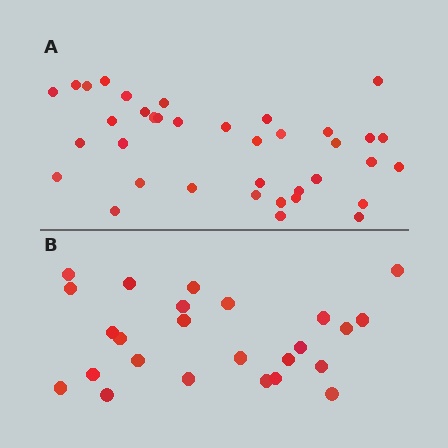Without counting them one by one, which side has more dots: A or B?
Region A (the top region) has more dots.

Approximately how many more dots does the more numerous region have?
Region A has roughly 12 or so more dots than region B.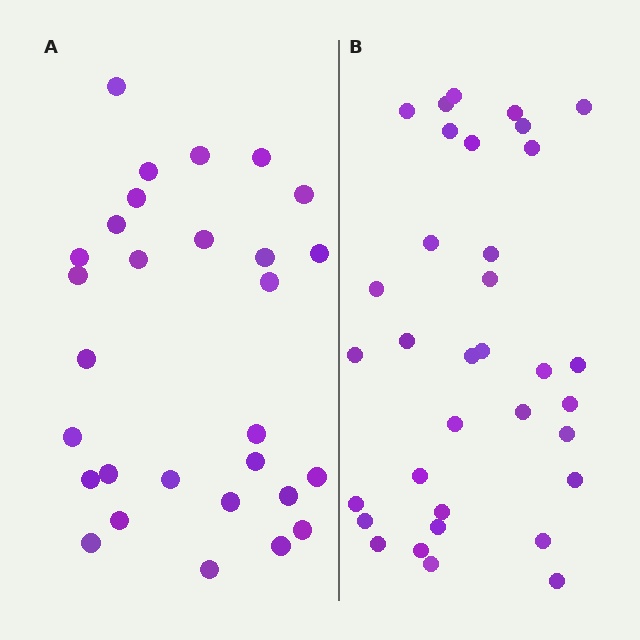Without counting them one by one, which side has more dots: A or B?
Region B (the right region) has more dots.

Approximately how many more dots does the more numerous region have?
Region B has about 5 more dots than region A.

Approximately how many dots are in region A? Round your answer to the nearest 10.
About 30 dots. (The exact count is 29, which rounds to 30.)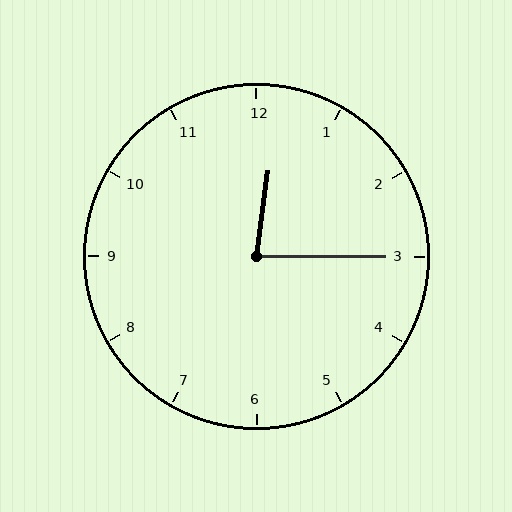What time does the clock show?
12:15.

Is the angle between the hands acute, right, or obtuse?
It is acute.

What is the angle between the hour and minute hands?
Approximately 82 degrees.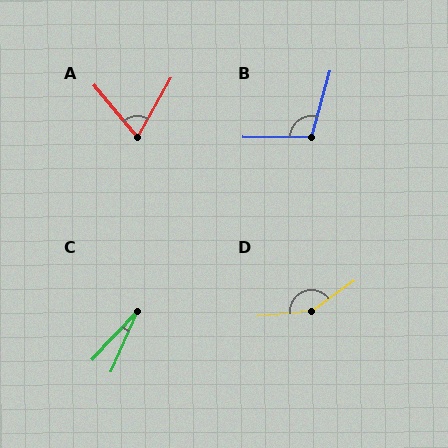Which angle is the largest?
D, at approximately 149 degrees.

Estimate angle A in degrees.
Approximately 70 degrees.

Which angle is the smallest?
C, at approximately 20 degrees.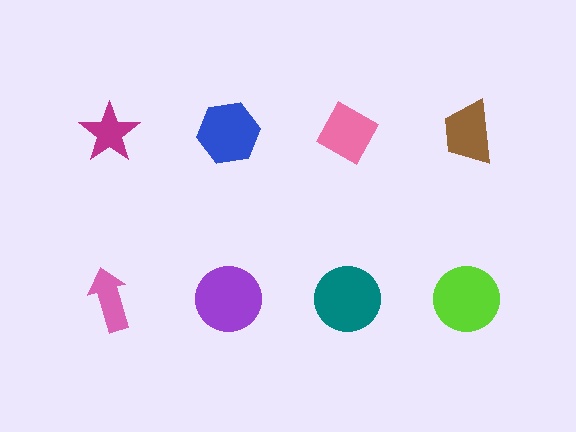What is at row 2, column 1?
A pink arrow.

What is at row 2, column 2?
A purple circle.